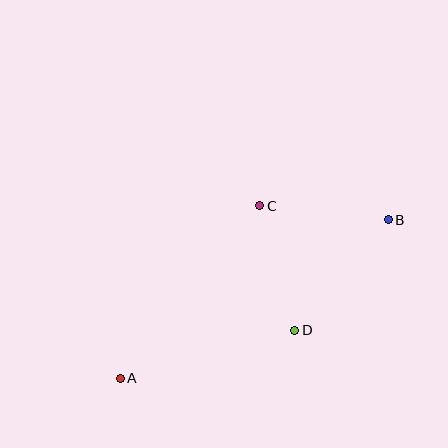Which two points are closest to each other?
Points B and C are closest to each other.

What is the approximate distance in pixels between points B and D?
The distance between B and D is approximately 145 pixels.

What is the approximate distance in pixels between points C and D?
The distance between C and D is approximately 129 pixels.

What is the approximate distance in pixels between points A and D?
The distance between A and D is approximately 181 pixels.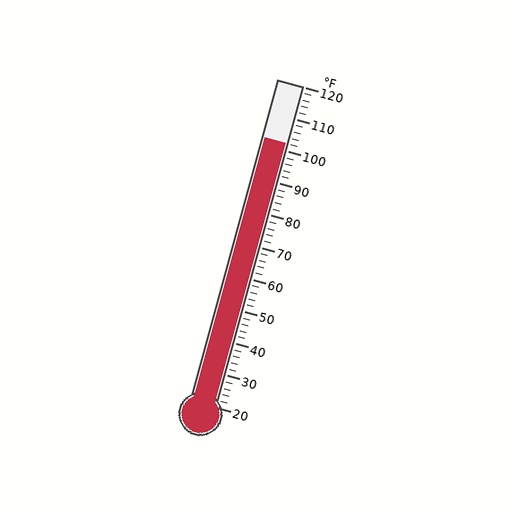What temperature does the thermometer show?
The thermometer shows approximately 102°F.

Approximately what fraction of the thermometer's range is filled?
The thermometer is filled to approximately 80% of its range.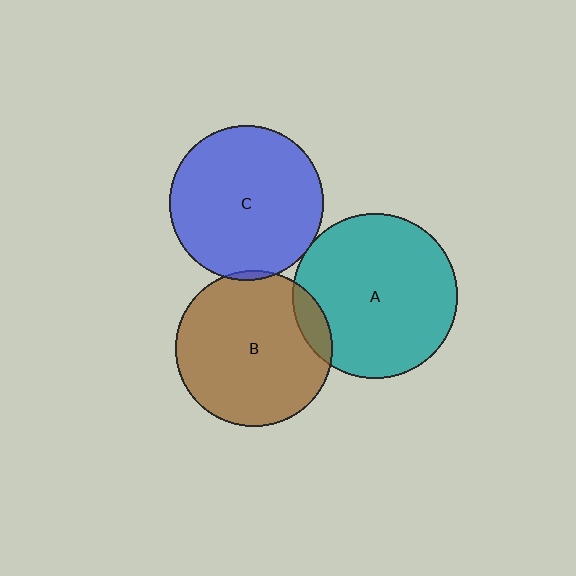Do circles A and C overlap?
Yes.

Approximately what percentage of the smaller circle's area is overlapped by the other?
Approximately 5%.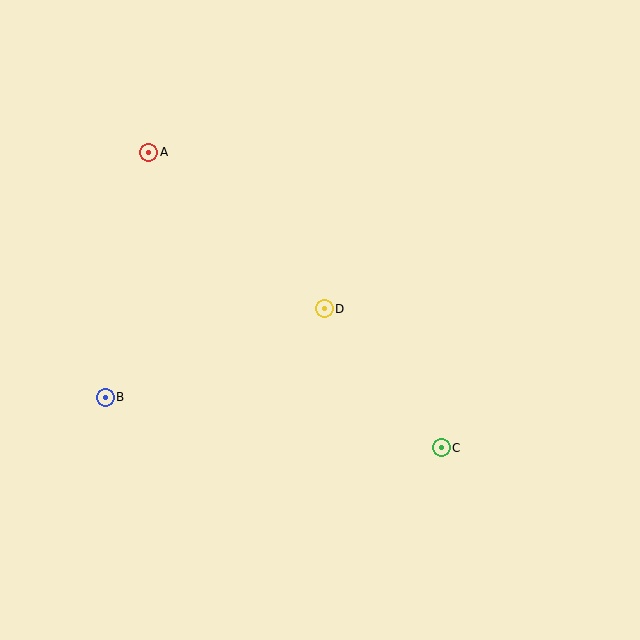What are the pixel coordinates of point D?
Point D is at (324, 309).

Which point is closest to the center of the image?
Point D at (324, 309) is closest to the center.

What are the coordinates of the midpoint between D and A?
The midpoint between D and A is at (237, 230).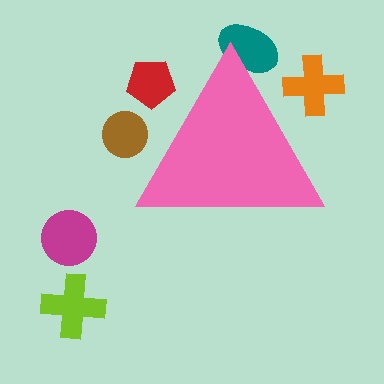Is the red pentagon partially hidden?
Yes, the red pentagon is partially hidden behind the pink triangle.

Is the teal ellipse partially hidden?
Yes, the teal ellipse is partially hidden behind the pink triangle.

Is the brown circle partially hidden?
Yes, the brown circle is partially hidden behind the pink triangle.